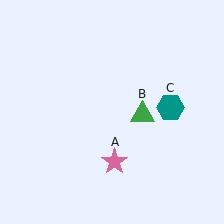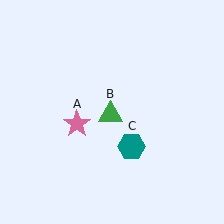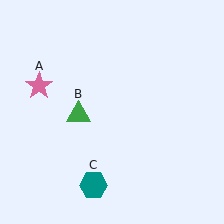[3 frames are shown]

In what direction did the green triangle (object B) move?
The green triangle (object B) moved left.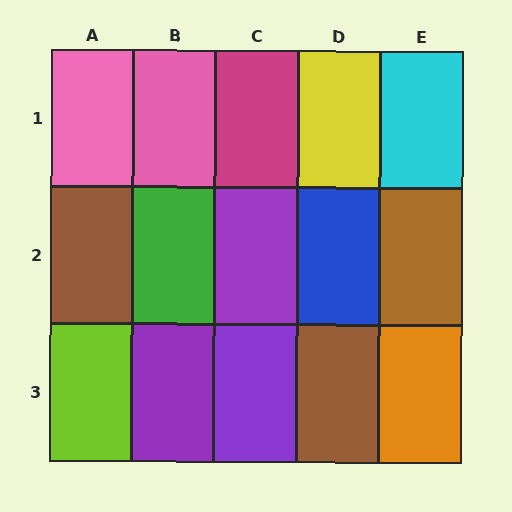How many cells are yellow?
1 cell is yellow.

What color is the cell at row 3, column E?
Orange.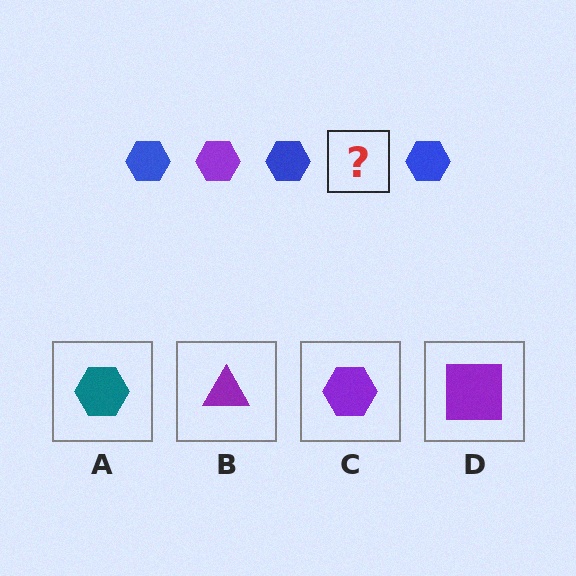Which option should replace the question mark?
Option C.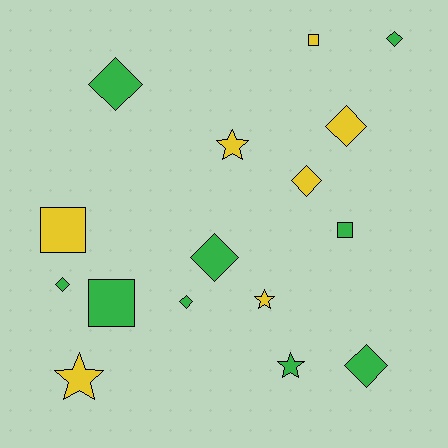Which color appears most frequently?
Green, with 9 objects.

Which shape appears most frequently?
Diamond, with 8 objects.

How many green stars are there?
There is 1 green star.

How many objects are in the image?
There are 16 objects.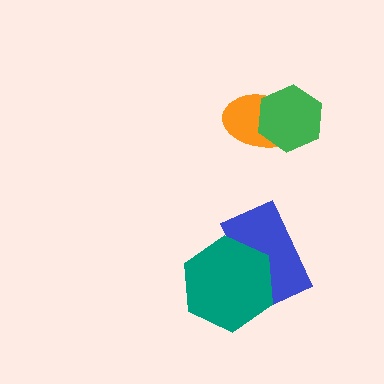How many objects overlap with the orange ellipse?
1 object overlaps with the orange ellipse.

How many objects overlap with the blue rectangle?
1 object overlaps with the blue rectangle.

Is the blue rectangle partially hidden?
Yes, it is partially covered by another shape.